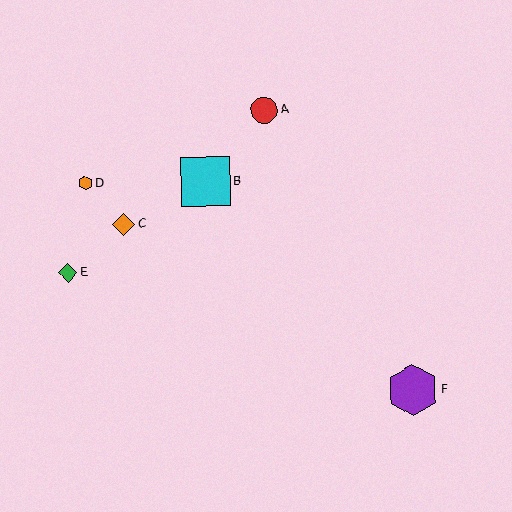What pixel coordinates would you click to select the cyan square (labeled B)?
Click at (205, 181) to select the cyan square B.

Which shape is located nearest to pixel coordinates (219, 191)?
The cyan square (labeled B) at (205, 181) is nearest to that location.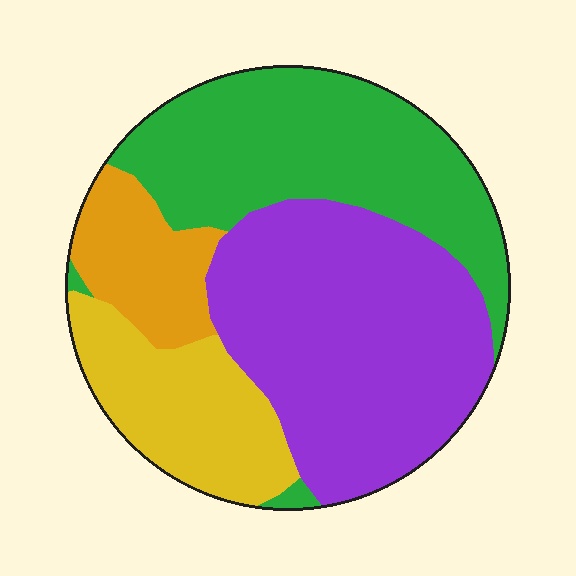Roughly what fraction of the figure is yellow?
Yellow takes up about one sixth (1/6) of the figure.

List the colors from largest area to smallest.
From largest to smallest: purple, green, yellow, orange.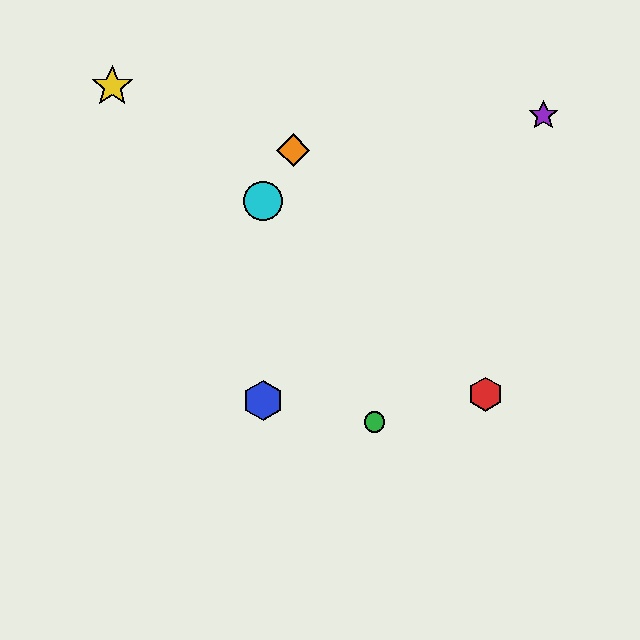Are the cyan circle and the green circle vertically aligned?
No, the cyan circle is at x≈263 and the green circle is at x≈374.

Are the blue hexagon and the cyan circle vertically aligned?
Yes, both are at x≈263.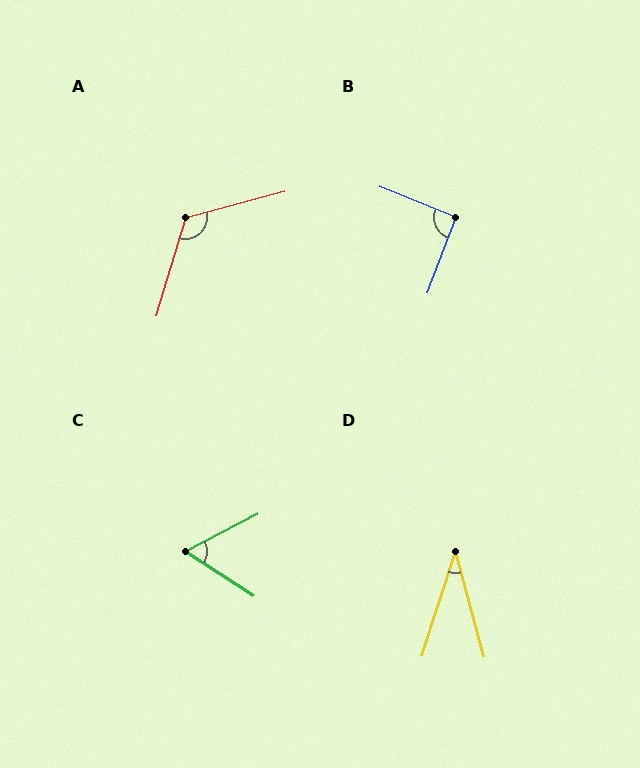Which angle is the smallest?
D, at approximately 33 degrees.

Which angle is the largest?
A, at approximately 122 degrees.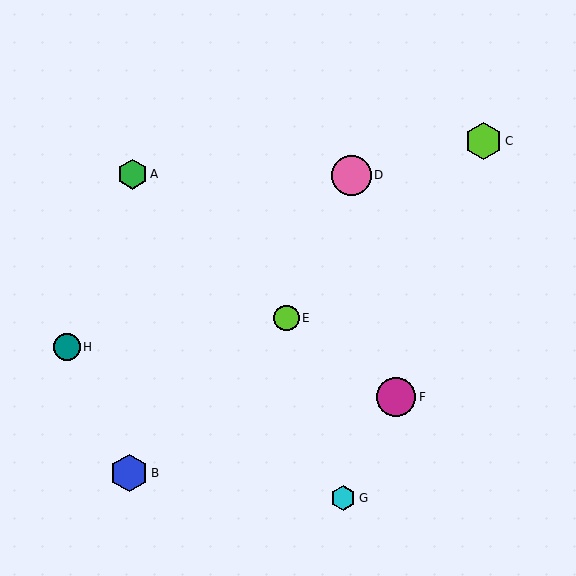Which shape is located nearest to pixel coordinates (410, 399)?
The magenta circle (labeled F) at (396, 397) is nearest to that location.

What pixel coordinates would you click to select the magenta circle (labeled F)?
Click at (396, 397) to select the magenta circle F.